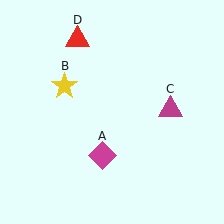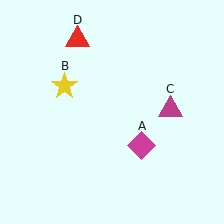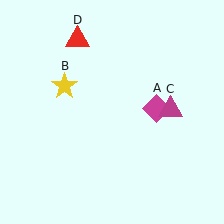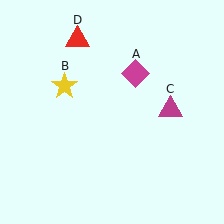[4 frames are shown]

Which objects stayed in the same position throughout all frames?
Yellow star (object B) and magenta triangle (object C) and red triangle (object D) remained stationary.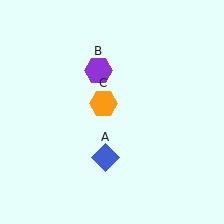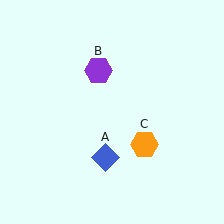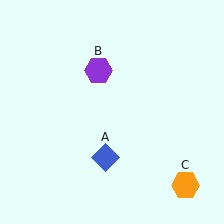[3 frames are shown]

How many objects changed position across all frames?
1 object changed position: orange hexagon (object C).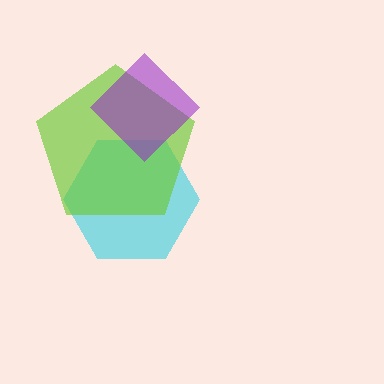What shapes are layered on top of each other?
The layered shapes are: a cyan hexagon, a lime pentagon, a purple diamond.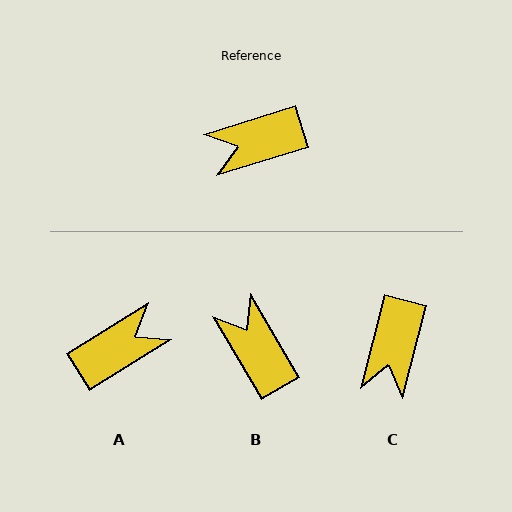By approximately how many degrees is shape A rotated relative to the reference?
Approximately 165 degrees clockwise.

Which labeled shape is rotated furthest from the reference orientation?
A, about 165 degrees away.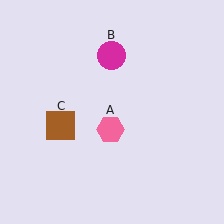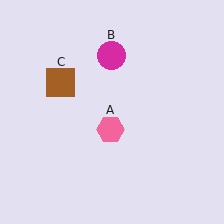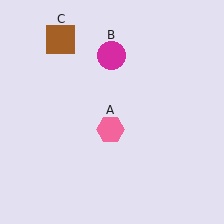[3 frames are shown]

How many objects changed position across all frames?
1 object changed position: brown square (object C).